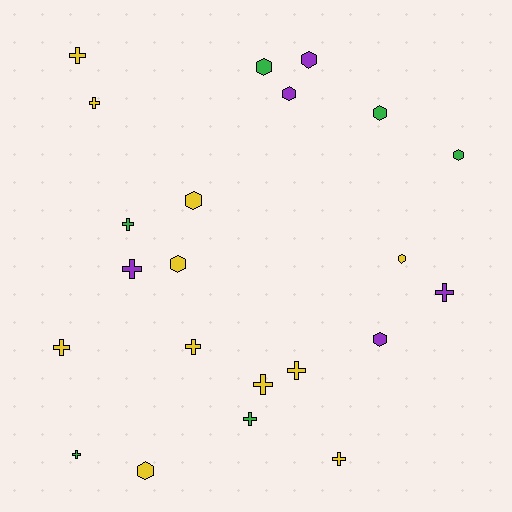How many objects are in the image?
There are 22 objects.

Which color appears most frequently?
Yellow, with 11 objects.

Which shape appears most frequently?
Cross, with 12 objects.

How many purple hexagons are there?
There are 3 purple hexagons.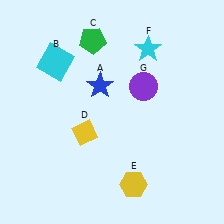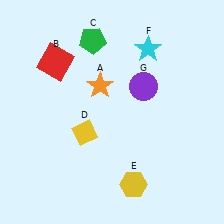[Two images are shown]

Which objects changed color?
A changed from blue to orange. B changed from cyan to red.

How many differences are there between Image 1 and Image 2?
There are 2 differences between the two images.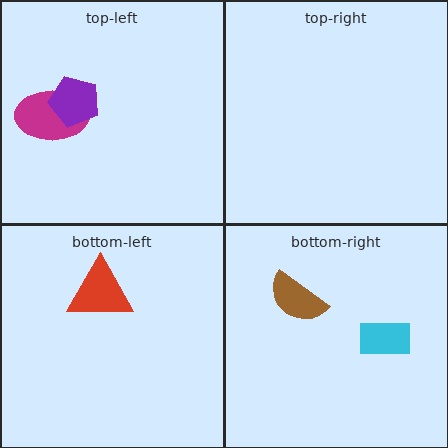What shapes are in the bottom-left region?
The red triangle.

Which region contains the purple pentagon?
The top-left region.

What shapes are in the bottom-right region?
The cyan rectangle, the brown semicircle.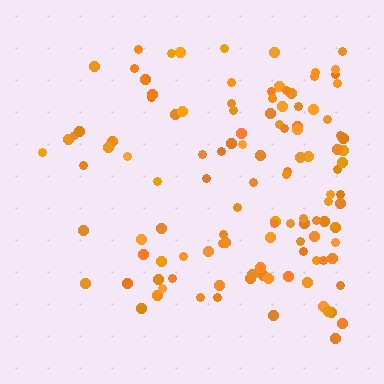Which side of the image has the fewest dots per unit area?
The left.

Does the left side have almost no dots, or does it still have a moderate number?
Still a moderate number, just noticeably fewer than the right.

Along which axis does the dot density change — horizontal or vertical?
Horizontal.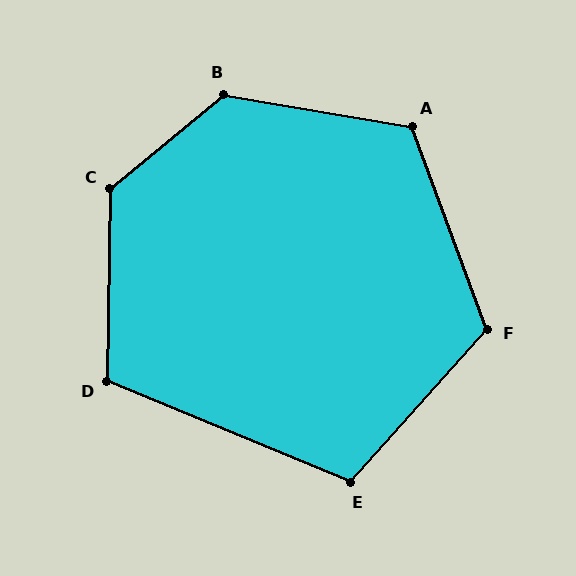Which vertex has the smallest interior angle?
E, at approximately 110 degrees.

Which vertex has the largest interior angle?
B, at approximately 131 degrees.